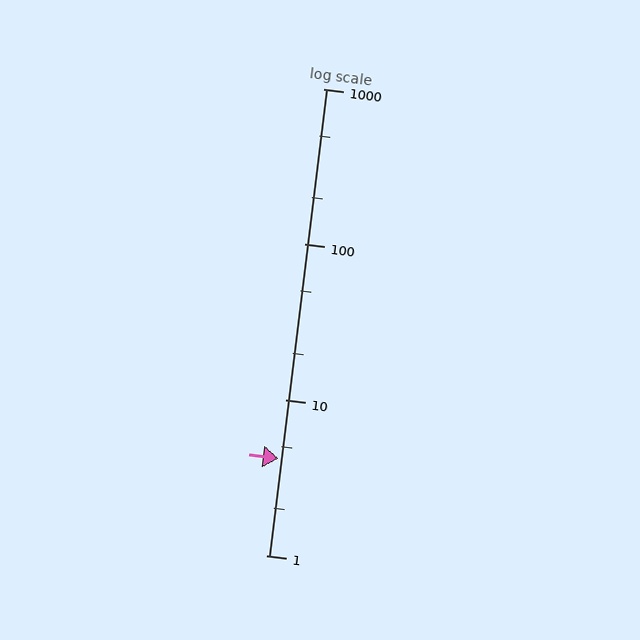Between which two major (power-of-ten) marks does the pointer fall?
The pointer is between 1 and 10.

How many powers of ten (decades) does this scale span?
The scale spans 3 decades, from 1 to 1000.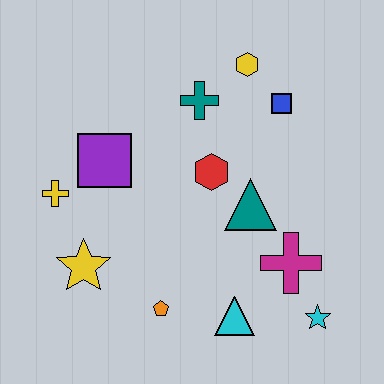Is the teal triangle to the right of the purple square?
Yes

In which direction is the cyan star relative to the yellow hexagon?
The cyan star is below the yellow hexagon.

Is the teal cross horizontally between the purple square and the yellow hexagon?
Yes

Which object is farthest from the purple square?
The cyan star is farthest from the purple square.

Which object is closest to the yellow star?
The yellow cross is closest to the yellow star.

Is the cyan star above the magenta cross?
No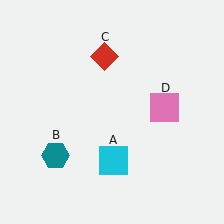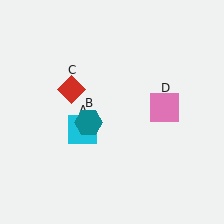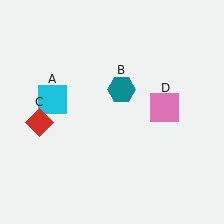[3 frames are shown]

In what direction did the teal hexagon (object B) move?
The teal hexagon (object B) moved up and to the right.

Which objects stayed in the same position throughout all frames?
Pink square (object D) remained stationary.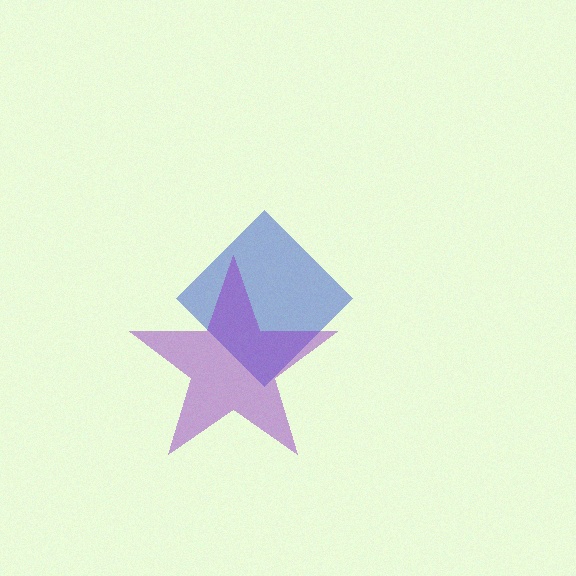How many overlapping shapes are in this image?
There are 2 overlapping shapes in the image.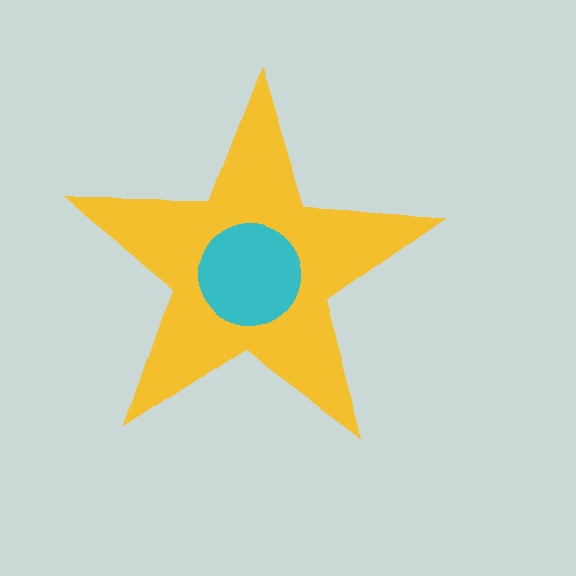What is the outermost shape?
The yellow star.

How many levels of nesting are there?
2.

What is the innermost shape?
The cyan circle.